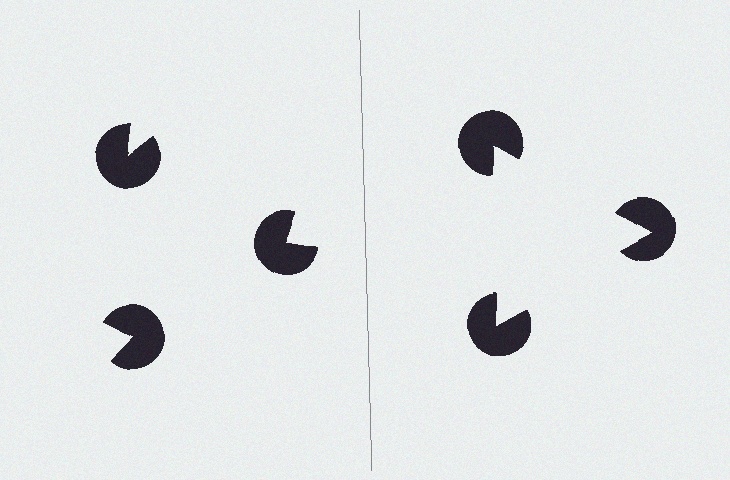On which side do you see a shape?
An illusory triangle appears on the right side. On the left side the wedge cuts are rotated, so no coherent shape forms.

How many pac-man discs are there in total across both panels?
6 — 3 on each side.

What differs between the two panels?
The pac-man discs are positioned identically on both sides; only the wedge orientations differ. On the right they align to a triangle; on the left they are misaligned.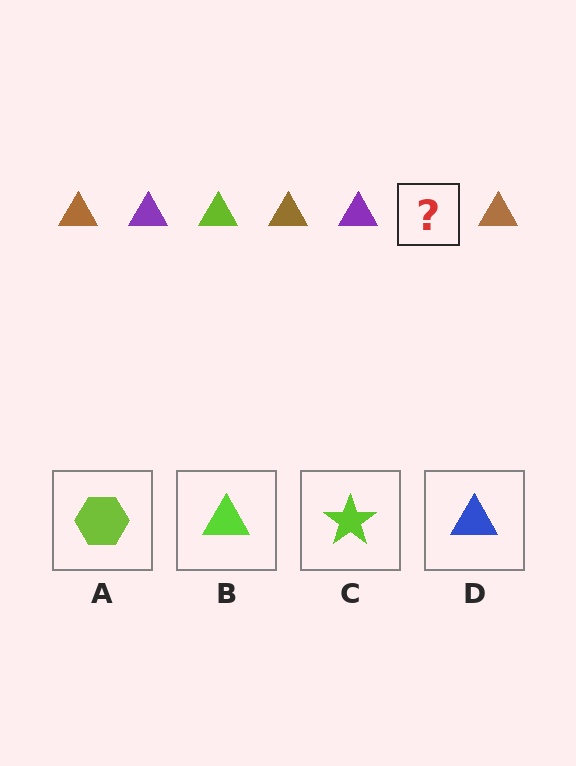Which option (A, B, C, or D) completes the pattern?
B.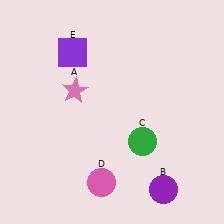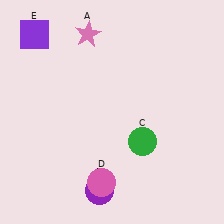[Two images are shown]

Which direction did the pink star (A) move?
The pink star (A) moved up.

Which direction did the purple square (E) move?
The purple square (E) moved left.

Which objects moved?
The objects that moved are: the pink star (A), the purple circle (B), the purple square (E).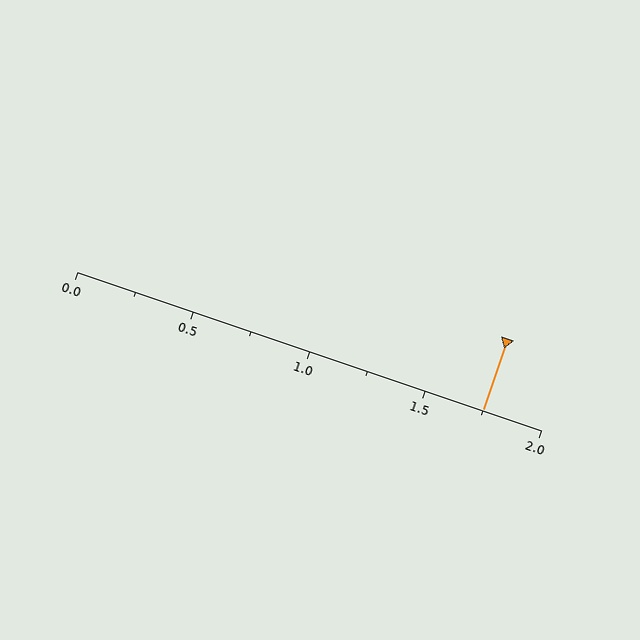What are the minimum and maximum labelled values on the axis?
The axis runs from 0.0 to 2.0.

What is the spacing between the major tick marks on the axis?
The major ticks are spaced 0.5 apart.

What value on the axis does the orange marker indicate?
The marker indicates approximately 1.75.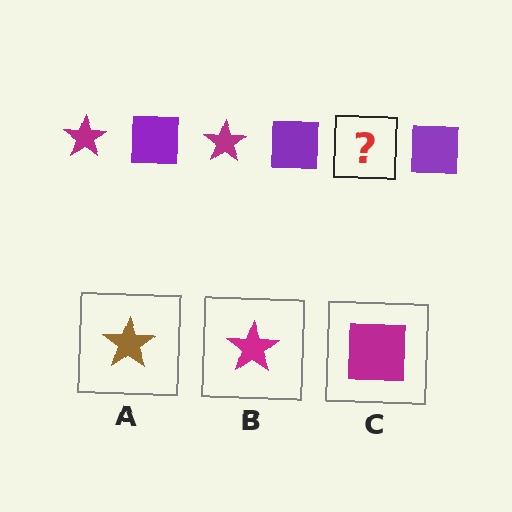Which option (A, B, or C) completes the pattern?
B.